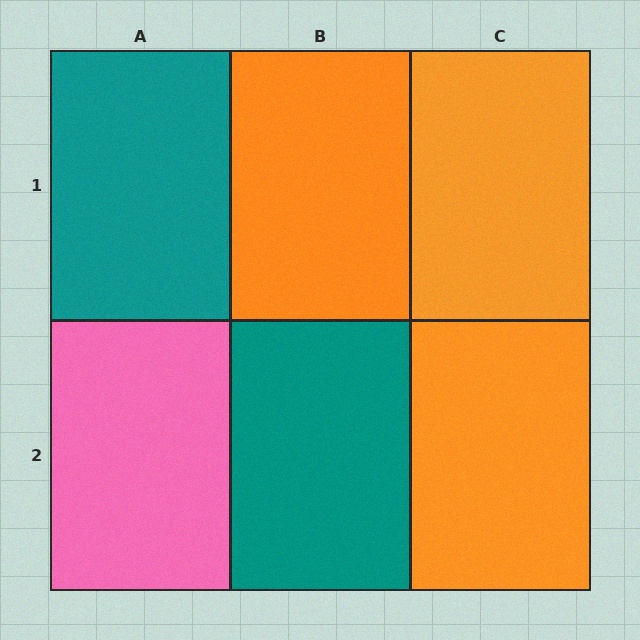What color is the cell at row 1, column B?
Orange.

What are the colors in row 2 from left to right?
Pink, teal, orange.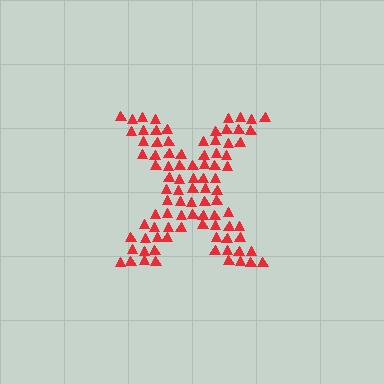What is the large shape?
The large shape is the letter X.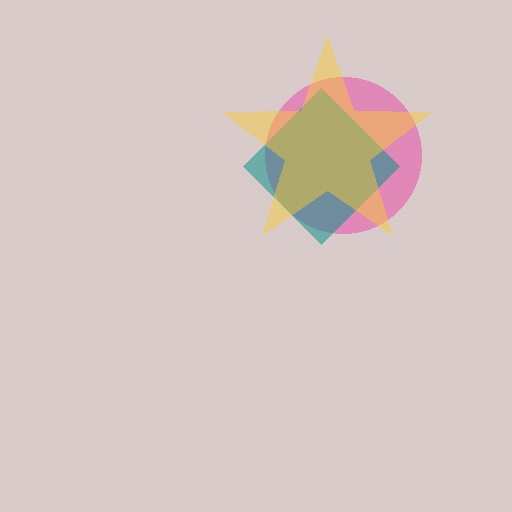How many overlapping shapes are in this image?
There are 3 overlapping shapes in the image.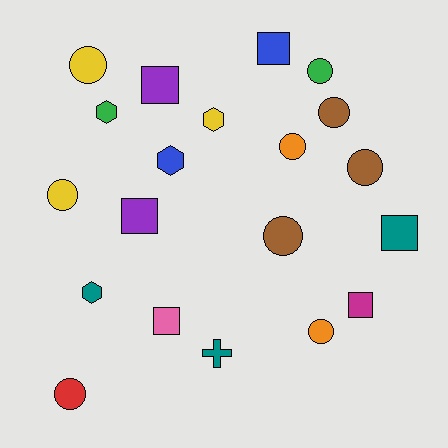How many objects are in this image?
There are 20 objects.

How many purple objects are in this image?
There are 2 purple objects.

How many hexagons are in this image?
There are 4 hexagons.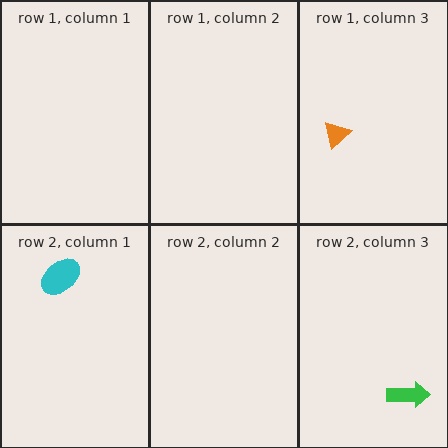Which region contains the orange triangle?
The row 1, column 3 region.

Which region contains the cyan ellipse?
The row 2, column 1 region.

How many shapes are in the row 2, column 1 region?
1.